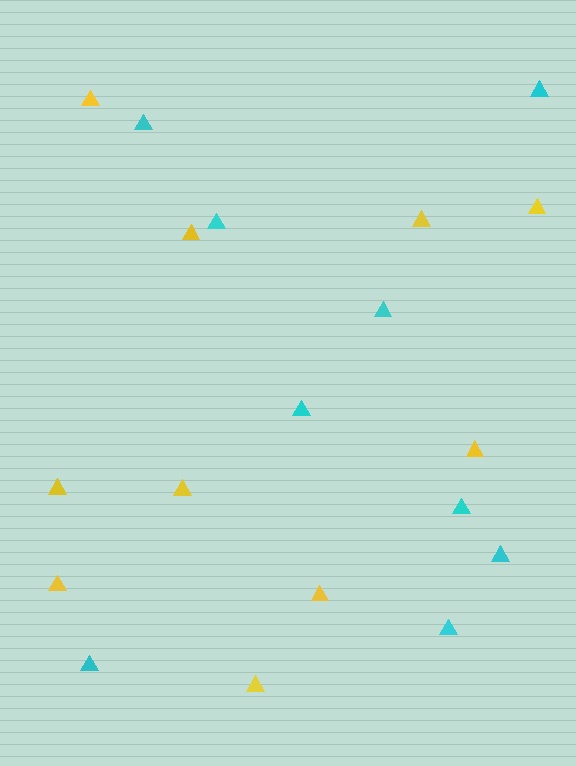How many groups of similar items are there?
There are 2 groups: one group of yellow triangles (10) and one group of cyan triangles (9).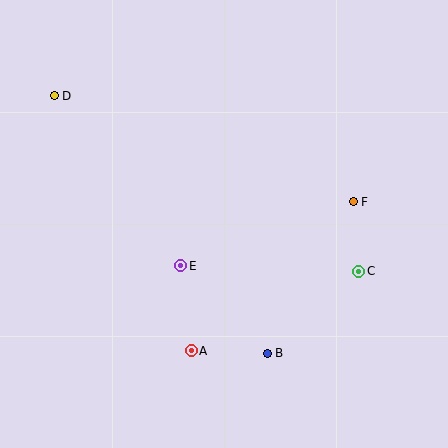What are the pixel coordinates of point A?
Point A is at (191, 351).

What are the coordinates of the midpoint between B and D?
The midpoint between B and D is at (161, 225).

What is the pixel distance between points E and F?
The distance between E and F is 184 pixels.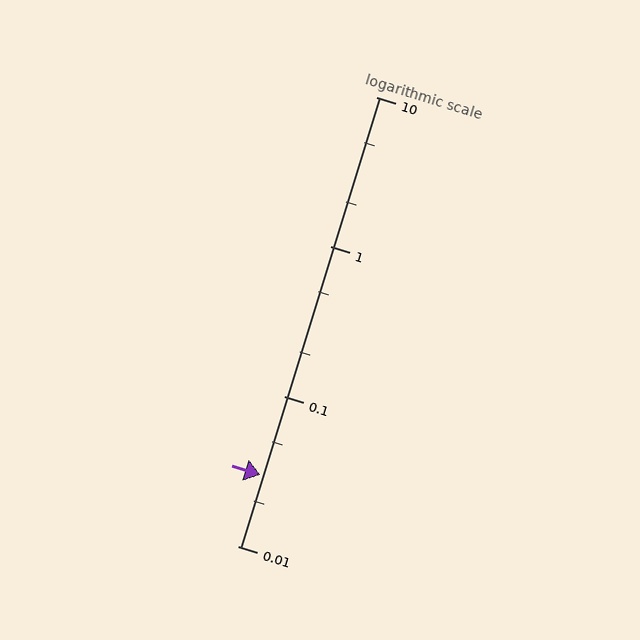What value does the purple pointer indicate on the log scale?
The pointer indicates approximately 0.03.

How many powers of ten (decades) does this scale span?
The scale spans 3 decades, from 0.01 to 10.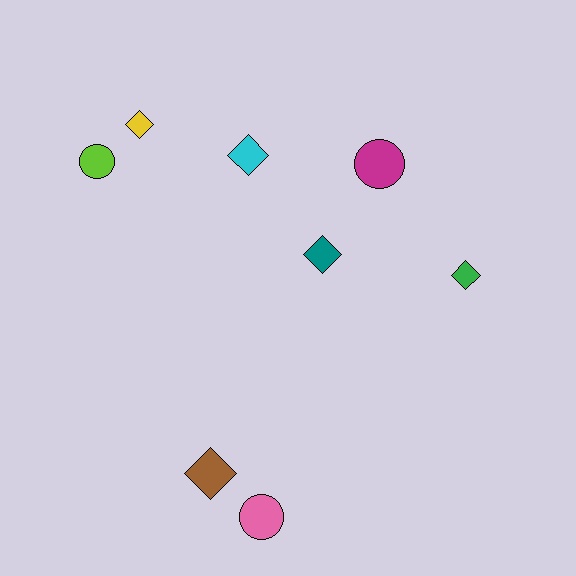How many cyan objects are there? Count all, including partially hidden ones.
There is 1 cyan object.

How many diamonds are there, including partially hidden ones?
There are 5 diamonds.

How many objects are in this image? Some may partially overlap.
There are 8 objects.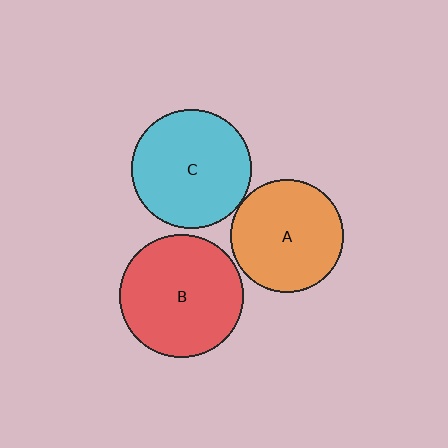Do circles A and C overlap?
Yes.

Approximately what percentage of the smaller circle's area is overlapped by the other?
Approximately 5%.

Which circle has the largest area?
Circle B (red).